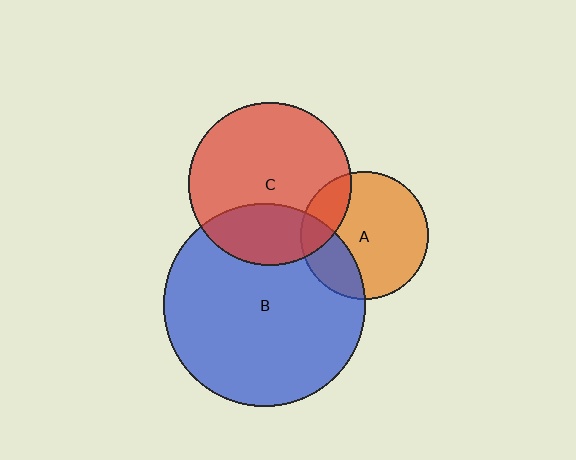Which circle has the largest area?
Circle B (blue).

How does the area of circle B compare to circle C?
Approximately 1.5 times.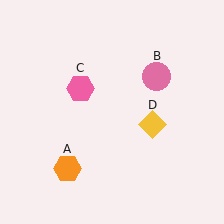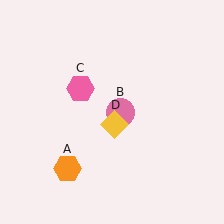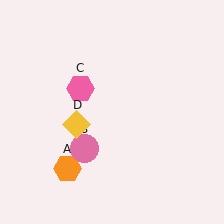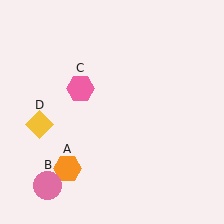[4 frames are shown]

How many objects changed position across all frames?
2 objects changed position: pink circle (object B), yellow diamond (object D).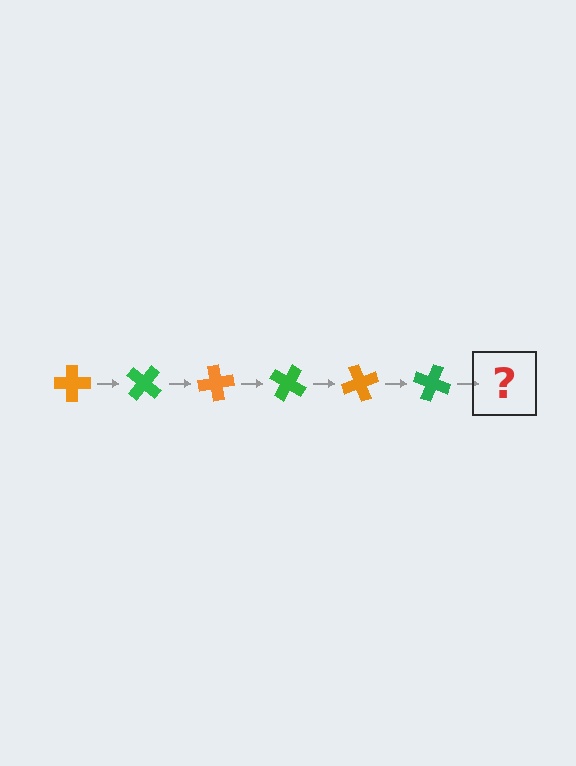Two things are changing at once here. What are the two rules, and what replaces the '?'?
The two rules are that it rotates 40 degrees each step and the color cycles through orange and green. The '?' should be an orange cross, rotated 240 degrees from the start.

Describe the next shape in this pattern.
It should be an orange cross, rotated 240 degrees from the start.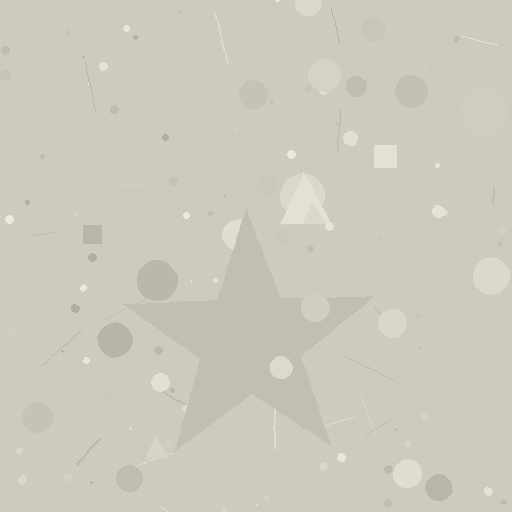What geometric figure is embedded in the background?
A star is embedded in the background.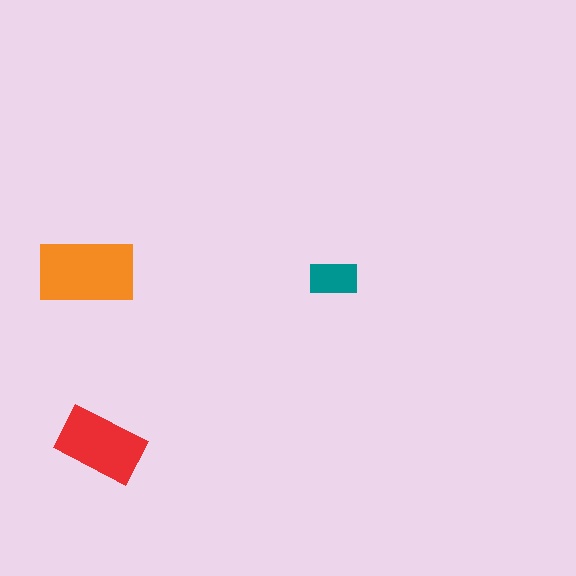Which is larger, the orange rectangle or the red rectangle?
The orange one.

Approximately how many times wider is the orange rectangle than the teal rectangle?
About 2 times wider.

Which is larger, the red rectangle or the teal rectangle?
The red one.